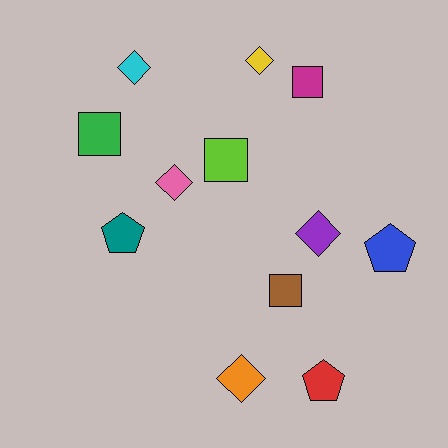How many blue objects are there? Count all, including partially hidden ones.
There is 1 blue object.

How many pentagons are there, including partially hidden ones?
There are 3 pentagons.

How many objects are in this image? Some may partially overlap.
There are 12 objects.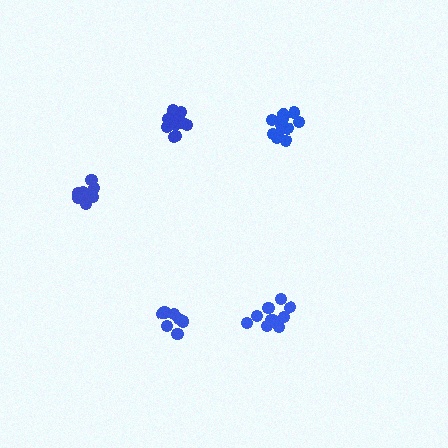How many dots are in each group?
Group 1: 10 dots, Group 2: 9 dots, Group 3: 9 dots, Group 4: 12 dots, Group 5: 12 dots (52 total).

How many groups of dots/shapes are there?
There are 5 groups.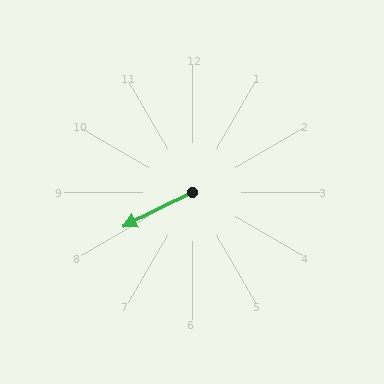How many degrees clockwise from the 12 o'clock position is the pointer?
Approximately 243 degrees.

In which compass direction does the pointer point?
Southwest.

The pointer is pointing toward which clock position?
Roughly 8 o'clock.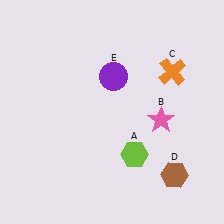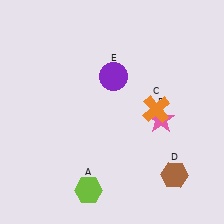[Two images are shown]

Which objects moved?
The objects that moved are: the lime hexagon (A), the orange cross (C).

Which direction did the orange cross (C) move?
The orange cross (C) moved down.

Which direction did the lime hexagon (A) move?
The lime hexagon (A) moved left.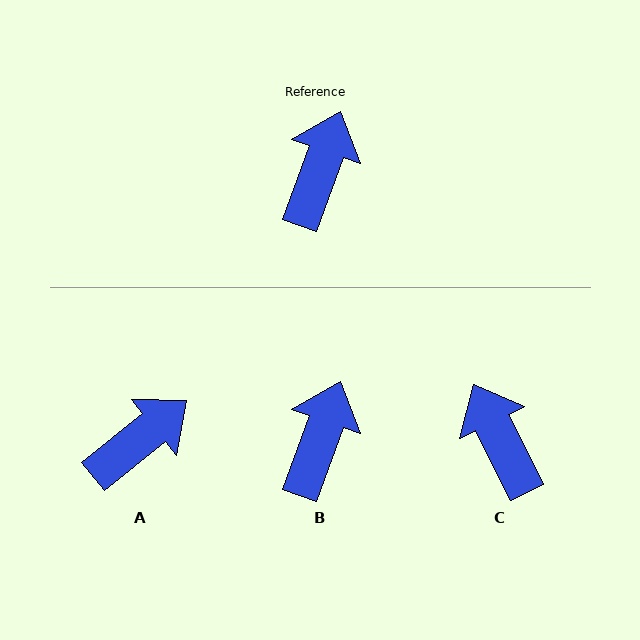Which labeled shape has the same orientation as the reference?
B.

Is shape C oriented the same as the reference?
No, it is off by about 46 degrees.